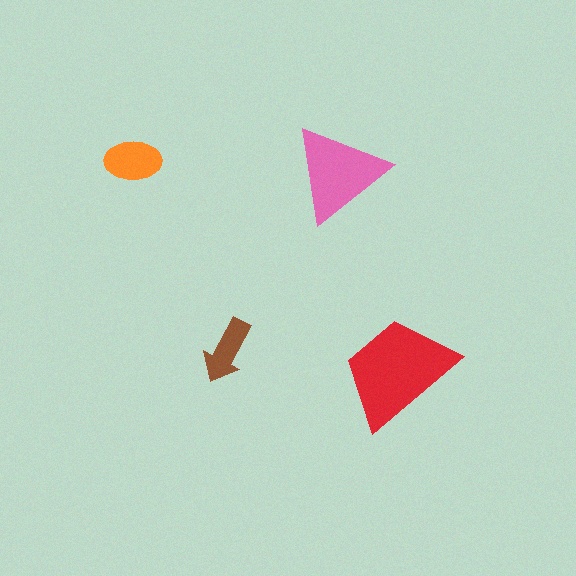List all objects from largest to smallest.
The red trapezoid, the pink triangle, the orange ellipse, the brown arrow.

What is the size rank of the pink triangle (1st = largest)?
2nd.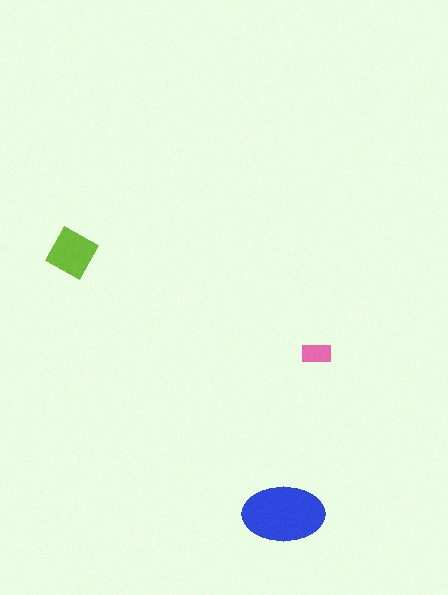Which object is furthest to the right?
The pink rectangle is rightmost.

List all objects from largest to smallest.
The blue ellipse, the lime diamond, the pink rectangle.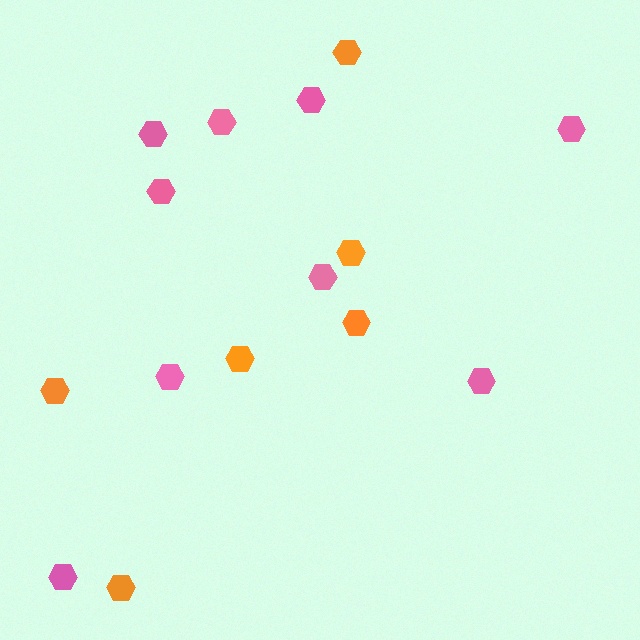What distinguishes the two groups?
There are 2 groups: one group of pink hexagons (9) and one group of orange hexagons (6).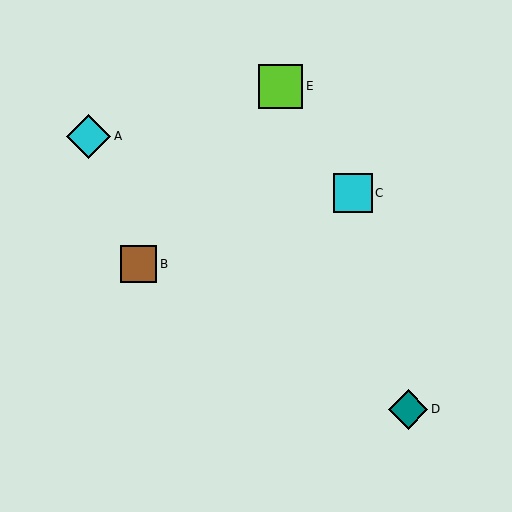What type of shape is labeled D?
Shape D is a teal diamond.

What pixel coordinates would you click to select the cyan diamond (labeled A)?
Click at (89, 136) to select the cyan diamond A.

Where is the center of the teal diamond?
The center of the teal diamond is at (408, 409).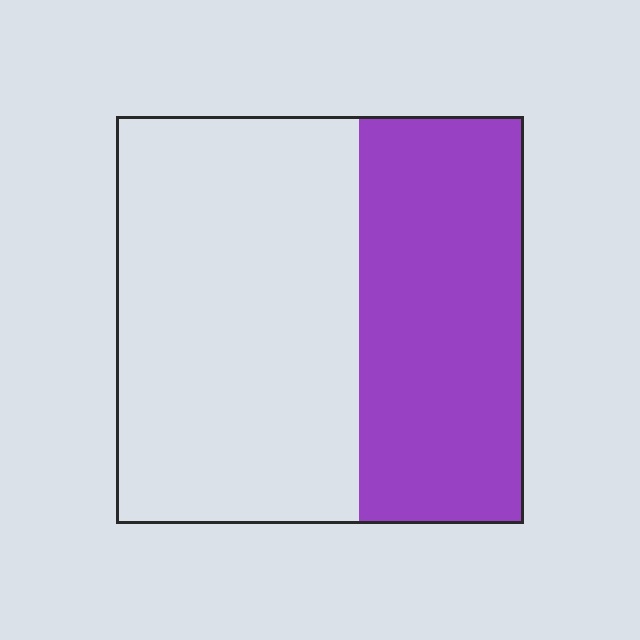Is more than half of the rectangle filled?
No.